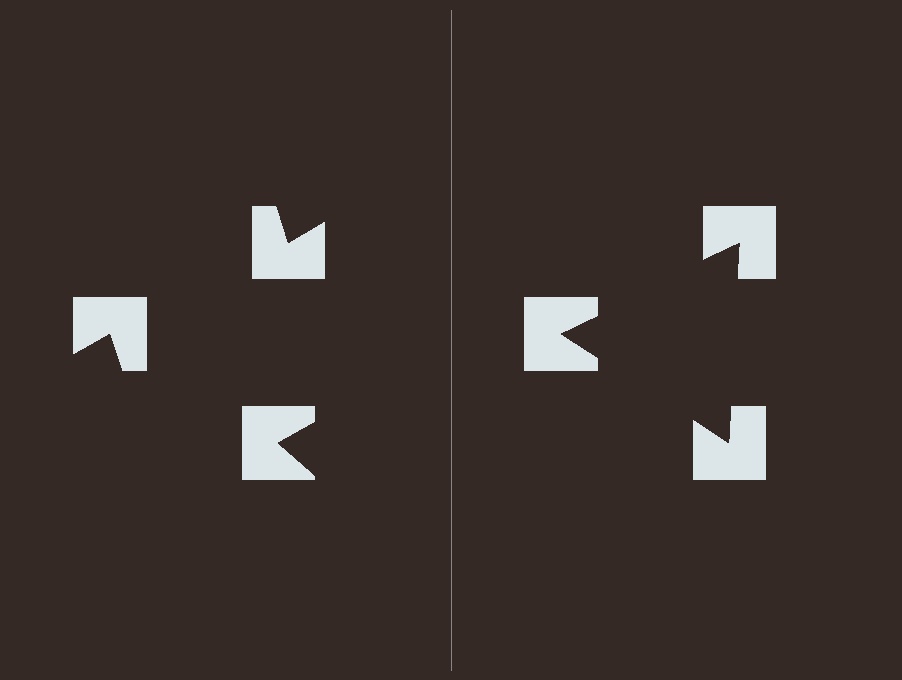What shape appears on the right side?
An illusory triangle.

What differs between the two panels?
The notched squares are positioned identically on both sides; only the wedge orientations differ. On the right they align to a triangle; on the left they are misaligned.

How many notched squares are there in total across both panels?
6 — 3 on each side.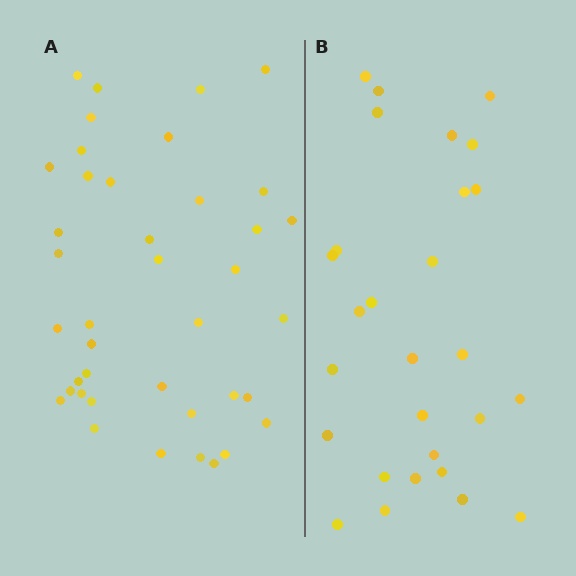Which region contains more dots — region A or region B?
Region A (the left region) has more dots.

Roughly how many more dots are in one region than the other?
Region A has roughly 12 or so more dots than region B.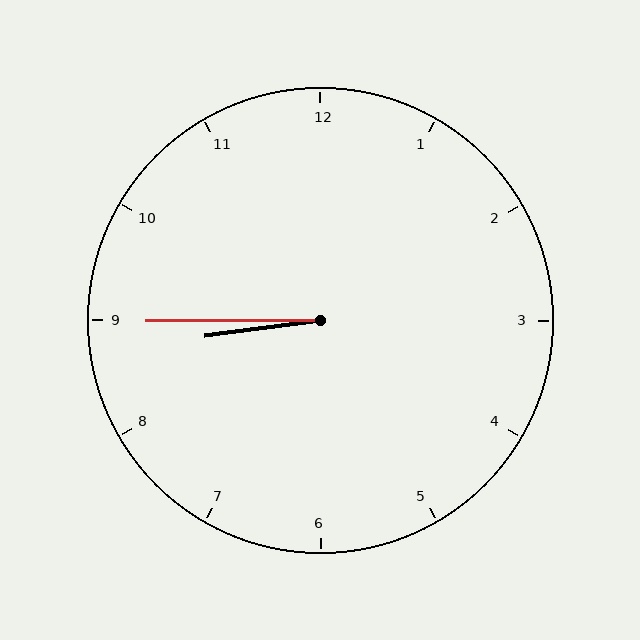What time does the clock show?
8:45.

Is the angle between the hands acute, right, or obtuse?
It is acute.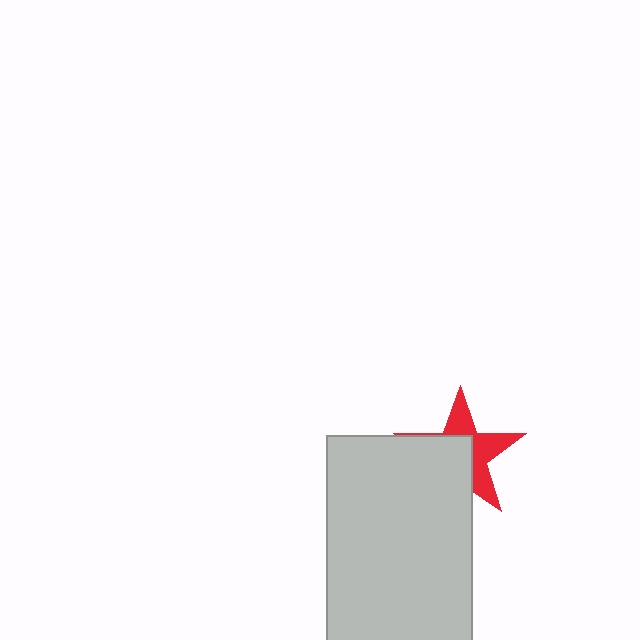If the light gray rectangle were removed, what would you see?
You would see the complete red star.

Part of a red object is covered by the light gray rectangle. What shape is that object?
It is a star.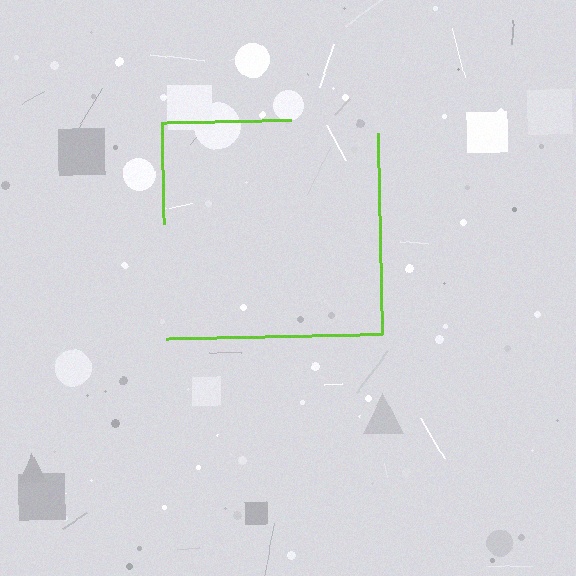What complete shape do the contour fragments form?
The contour fragments form a square.